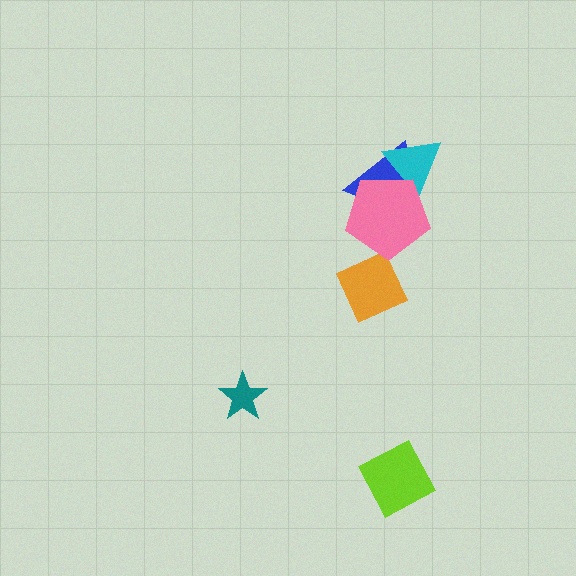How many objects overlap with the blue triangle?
2 objects overlap with the blue triangle.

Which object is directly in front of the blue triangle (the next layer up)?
The cyan triangle is directly in front of the blue triangle.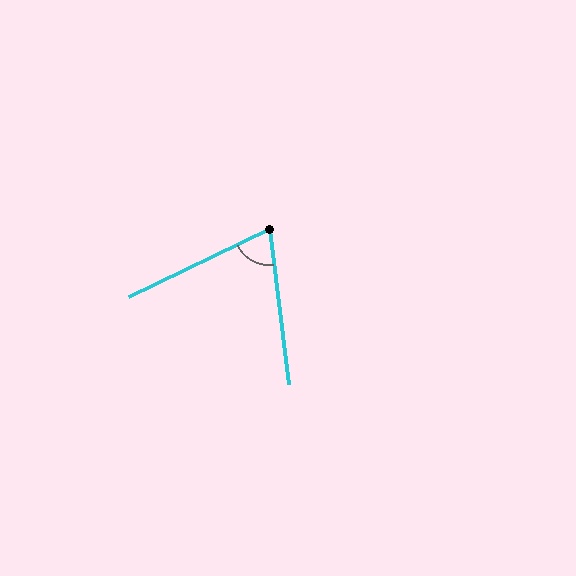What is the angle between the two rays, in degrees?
Approximately 71 degrees.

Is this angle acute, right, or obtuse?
It is acute.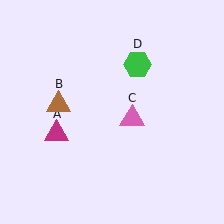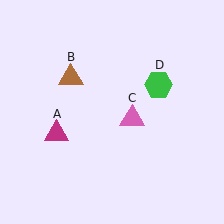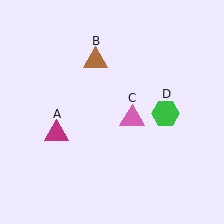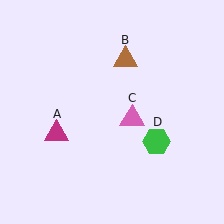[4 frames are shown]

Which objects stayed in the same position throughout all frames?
Magenta triangle (object A) and pink triangle (object C) remained stationary.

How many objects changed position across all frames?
2 objects changed position: brown triangle (object B), green hexagon (object D).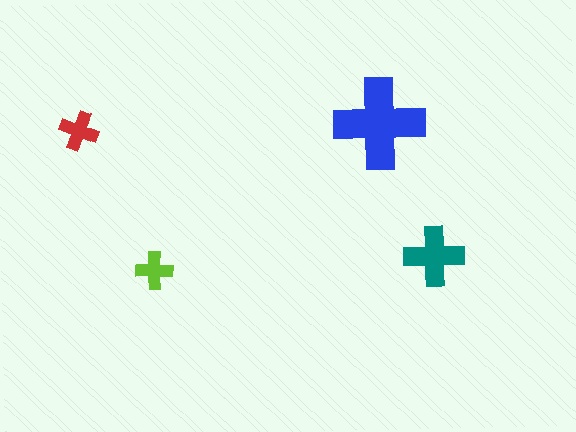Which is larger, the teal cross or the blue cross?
The blue one.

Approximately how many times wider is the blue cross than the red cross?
About 2.5 times wider.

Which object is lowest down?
The lime cross is bottommost.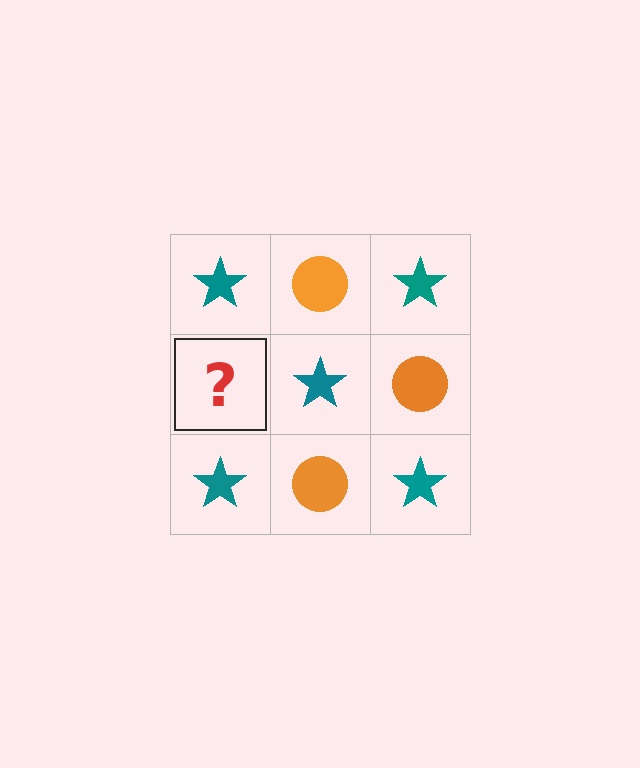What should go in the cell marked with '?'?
The missing cell should contain an orange circle.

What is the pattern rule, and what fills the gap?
The rule is that it alternates teal star and orange circle in a checkerboard pattern. The gap should be filled with an orange circle.